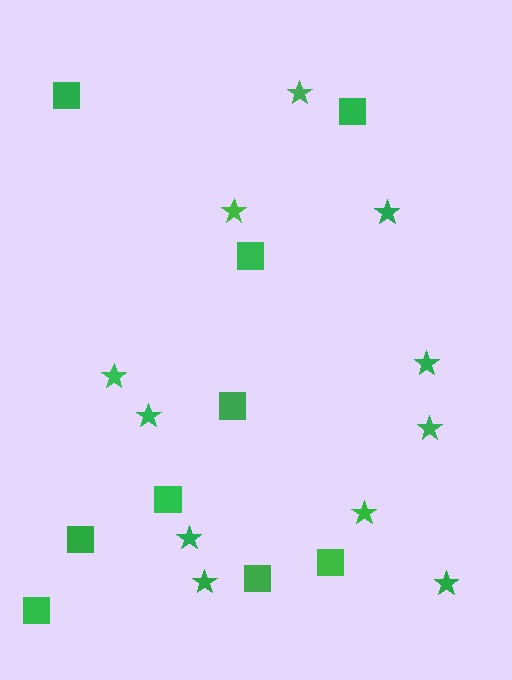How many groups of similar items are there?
There are 2 groups: one group of squares (9) and one group of stars (11).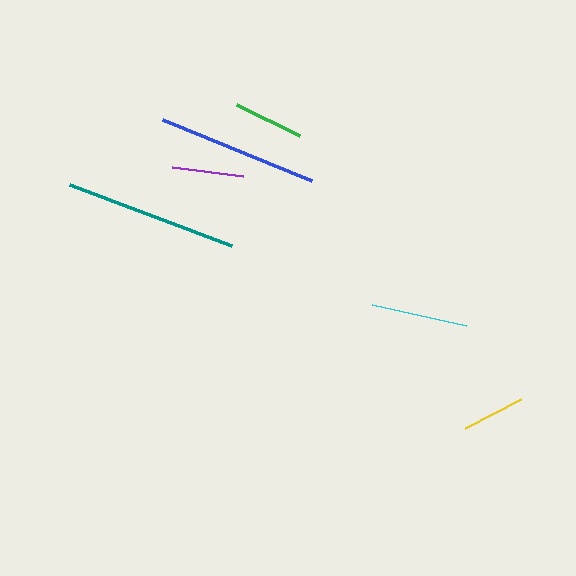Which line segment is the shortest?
The yellow line is the shortest at approximately 63 pixels.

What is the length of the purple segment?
The purple segment is approximately 71 pixels long.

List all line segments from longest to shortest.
From longest to shortest: teal, blue, cyan, purple, green, yellow.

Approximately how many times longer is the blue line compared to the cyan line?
The blue line is approximately 1.7 times the length of the cyan line.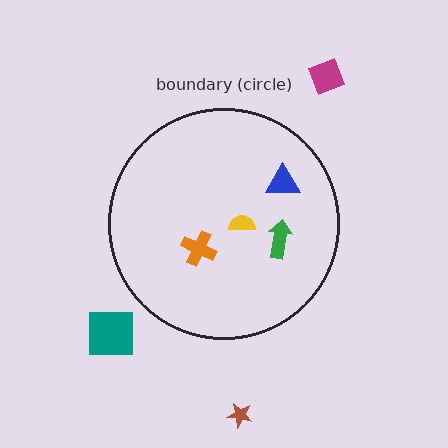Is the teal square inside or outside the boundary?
Outside.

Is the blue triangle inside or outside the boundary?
Inside.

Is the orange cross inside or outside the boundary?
Inside.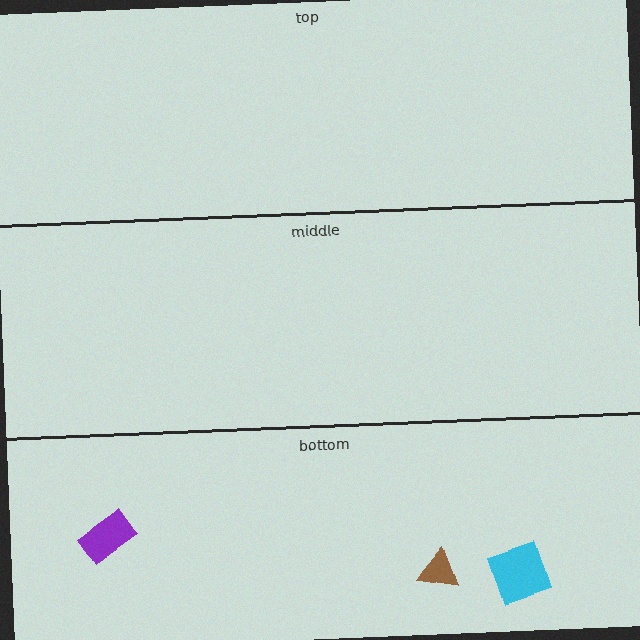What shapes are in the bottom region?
The brown triangle, the purple rectangle, the cyan square.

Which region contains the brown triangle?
The bottom region.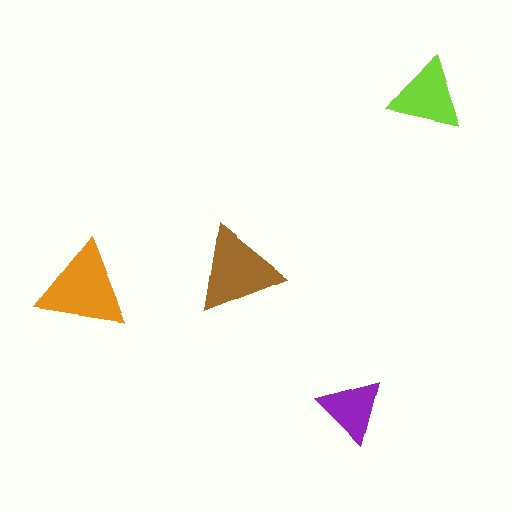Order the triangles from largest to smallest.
the orange one, the brown one, the lime one, the purple one.